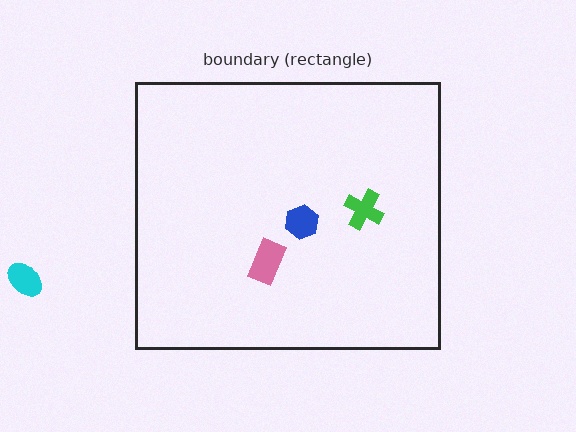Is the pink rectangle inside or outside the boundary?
Inside.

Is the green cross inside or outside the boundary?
Inside.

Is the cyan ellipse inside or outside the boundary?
Outside.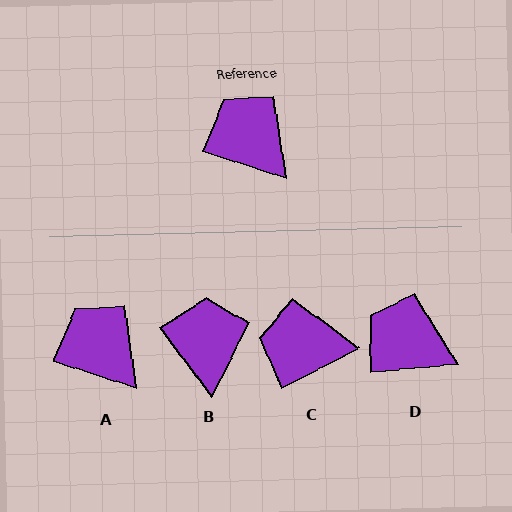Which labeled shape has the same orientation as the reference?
A.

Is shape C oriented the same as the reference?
No, it is off by about 46 degrees.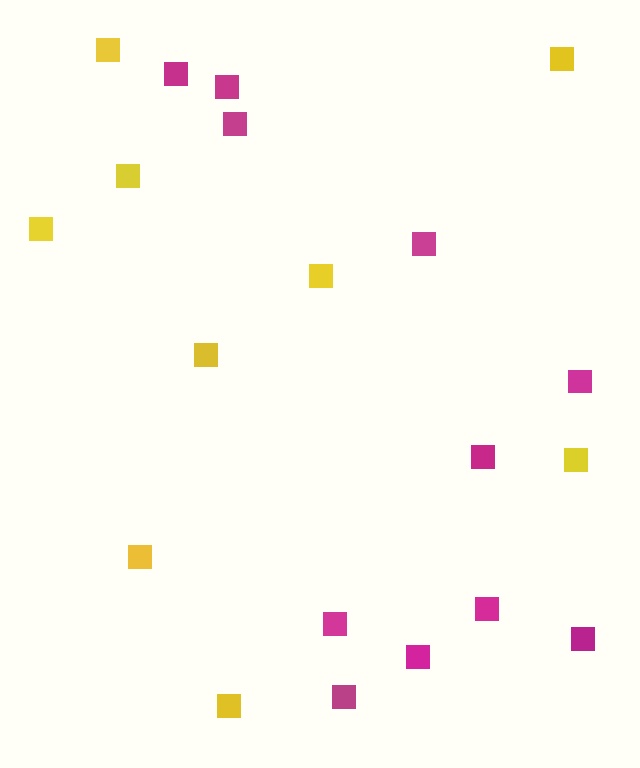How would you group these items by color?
There are 2 groups: one group of yellow squares (9) and one group of magenta squares (11).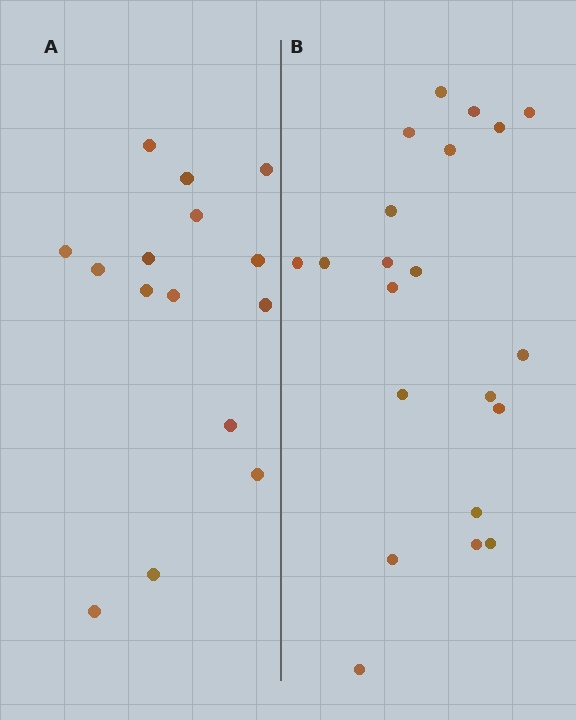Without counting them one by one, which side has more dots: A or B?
Region B (the right region) has more dots.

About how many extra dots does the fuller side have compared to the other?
Region B has about 6 more dots than region A.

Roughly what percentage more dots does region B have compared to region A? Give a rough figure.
About 40% more.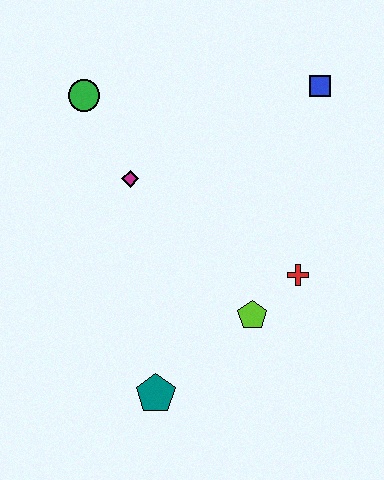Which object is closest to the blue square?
The red cross is closest to the blue square.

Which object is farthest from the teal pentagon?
The blue square is farthest from the teal pentagon.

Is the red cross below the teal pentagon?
No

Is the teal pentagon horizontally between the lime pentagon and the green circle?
Yes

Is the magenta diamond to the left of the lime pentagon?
Yes